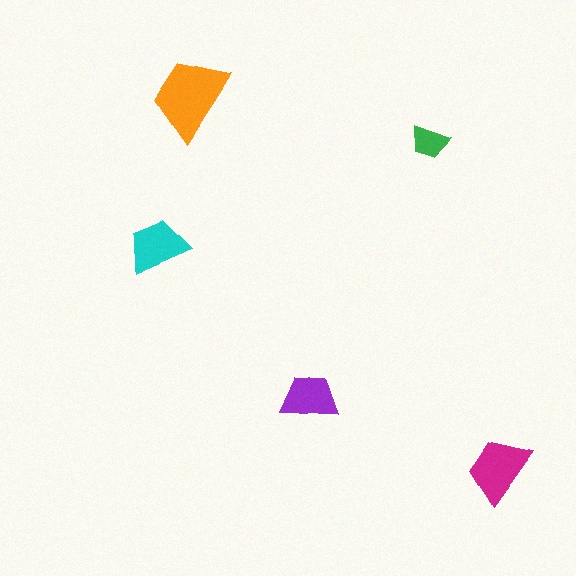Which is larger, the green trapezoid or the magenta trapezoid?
The magenta one.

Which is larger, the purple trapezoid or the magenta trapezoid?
The magenta one.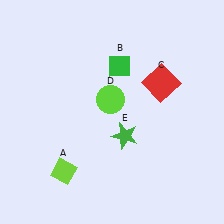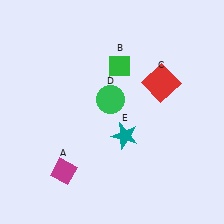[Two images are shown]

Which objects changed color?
A changed from lime to magenta. D changed from lime to green. E changed from green to teal.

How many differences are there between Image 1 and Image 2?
There are 3 differences between the two images.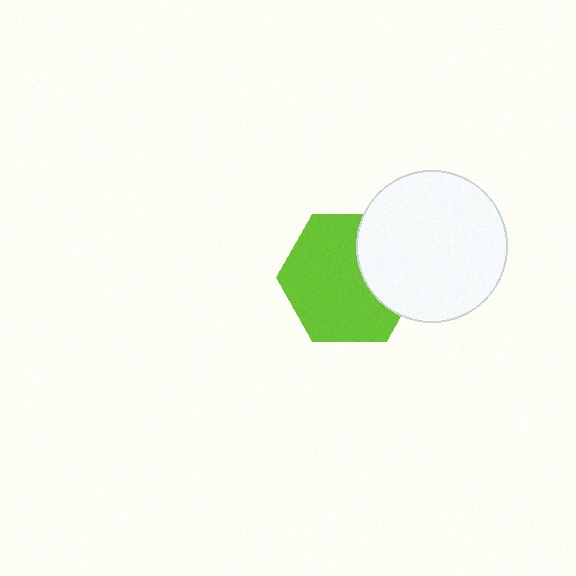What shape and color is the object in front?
The object in front is a white circle.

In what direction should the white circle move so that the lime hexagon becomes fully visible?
The white circle should move right. That is the shortest direction to clear the overlap and leave the lime hexagon fully visible.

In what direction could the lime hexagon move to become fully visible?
The lime hexagon could move left. That would shift it out from behind the white circle entirely.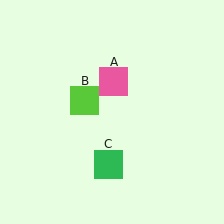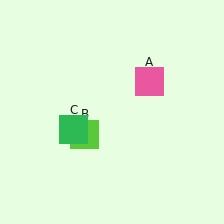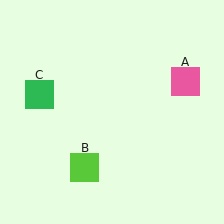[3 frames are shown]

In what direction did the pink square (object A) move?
The pink square (object A) moved right.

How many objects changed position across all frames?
3 objects changed position: pink square (object A), lime square (object B), green square (object C).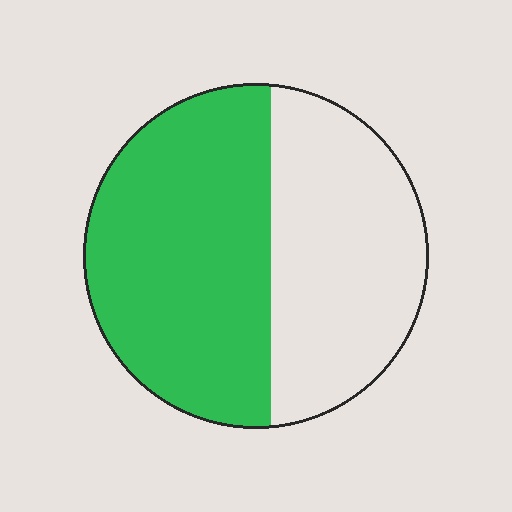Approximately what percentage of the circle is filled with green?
Approximately 55%.